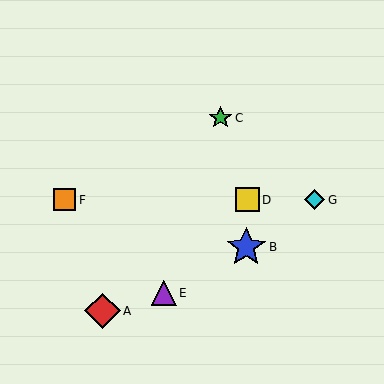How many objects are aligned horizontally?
3 objects (D, F, G) are aligned horizontally.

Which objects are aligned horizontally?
Objects D, F, G are aligned horizontally.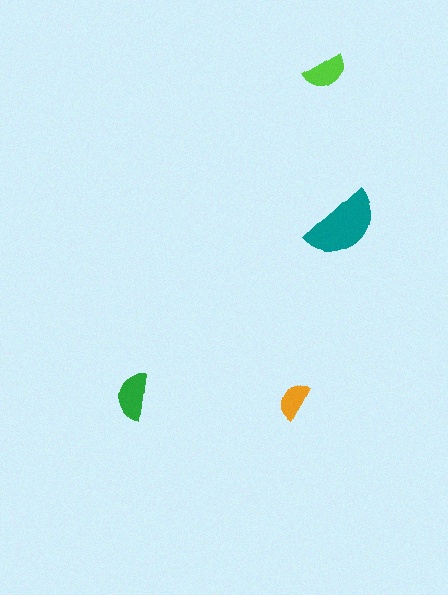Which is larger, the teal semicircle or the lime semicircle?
The teal one.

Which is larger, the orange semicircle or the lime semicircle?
The lime one.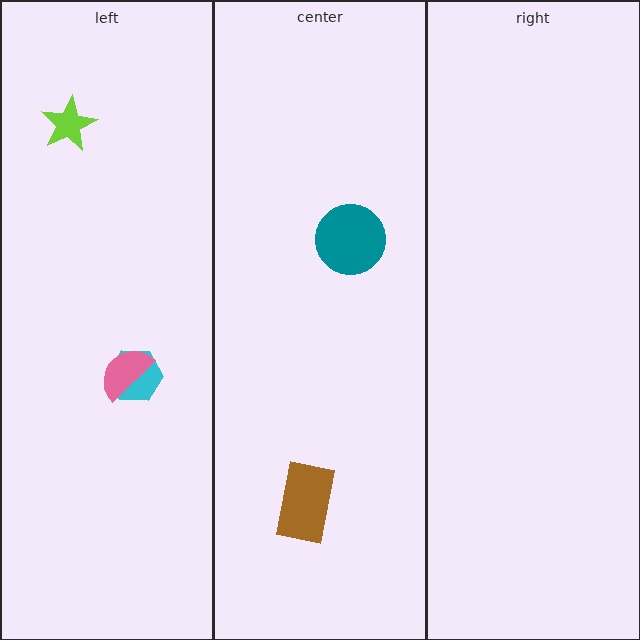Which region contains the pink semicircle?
The left region.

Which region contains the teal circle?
The center region.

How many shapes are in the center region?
2.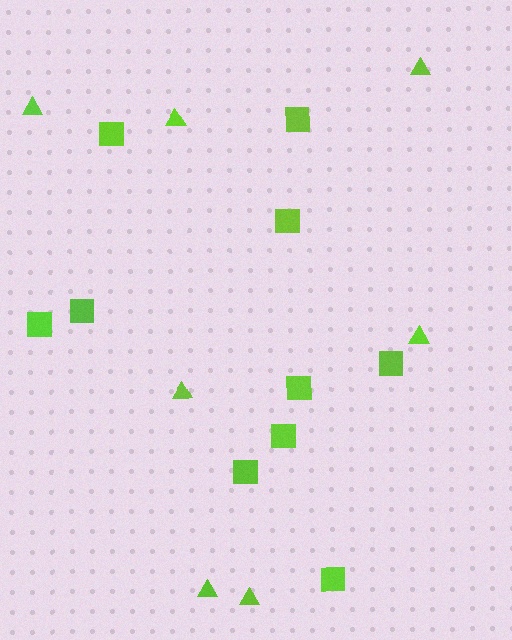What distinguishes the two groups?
There are 2 groups: one group of triangles (7) and one group of squares (10).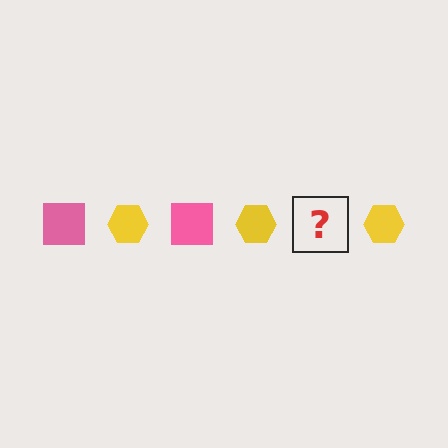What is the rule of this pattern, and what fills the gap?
The rule is that the pattern alternates between pink square and yellow hexagon. The gap should be filled with a pink square.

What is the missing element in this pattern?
The missing element is a pink square.